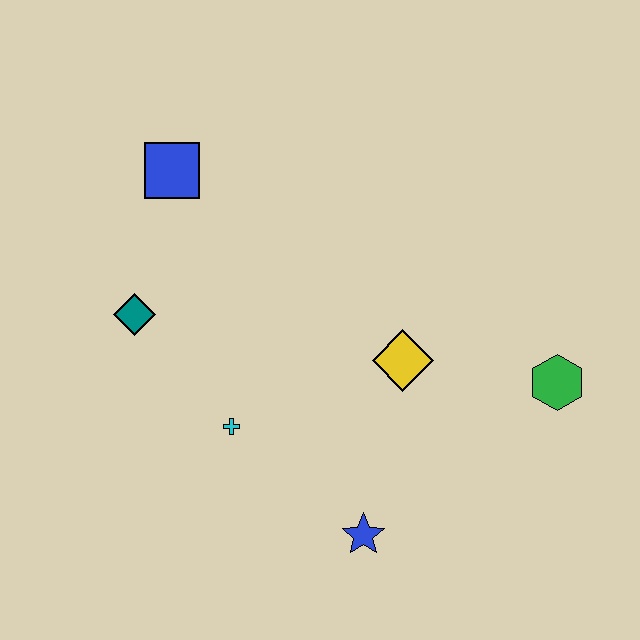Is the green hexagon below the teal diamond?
Yes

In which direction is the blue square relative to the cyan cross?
The blue square is above the cyan cross.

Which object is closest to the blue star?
The cyan cross is closest to the blue star.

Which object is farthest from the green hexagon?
The blue square is farthest from the green hexagon.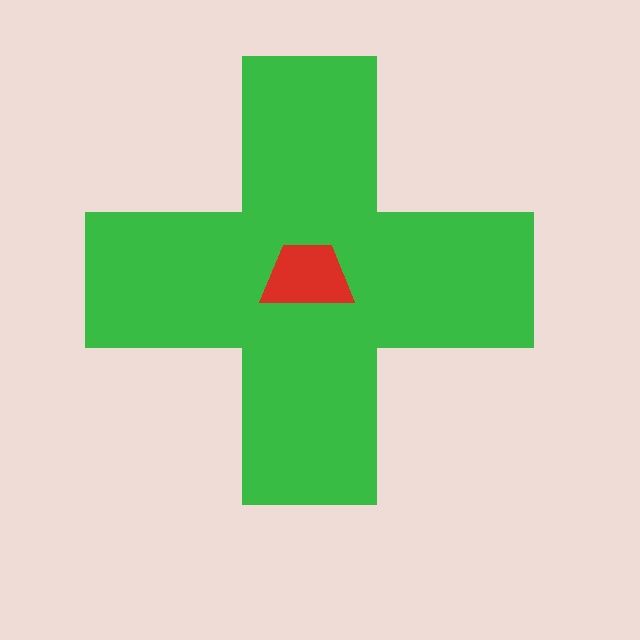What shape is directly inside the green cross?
The red trapezoid.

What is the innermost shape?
The red trapezoid.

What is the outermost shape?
The green cross.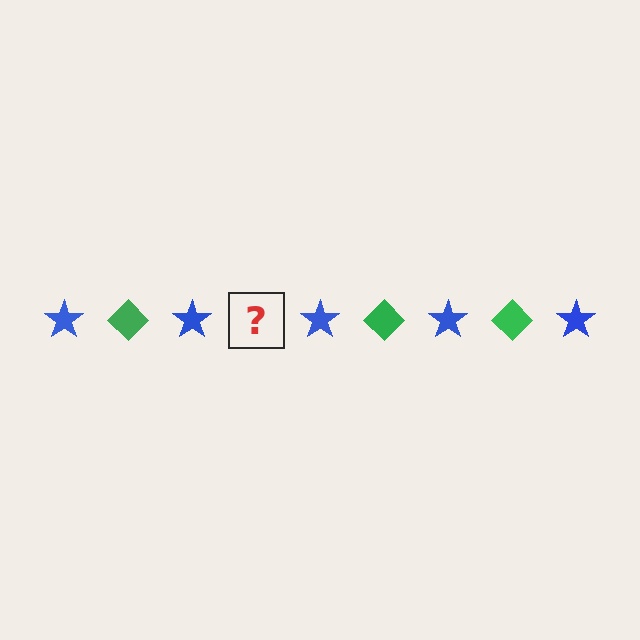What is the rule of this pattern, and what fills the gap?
The rule is that the pattern alternates between blue star and green diamond. The gap should be filled with a green diamond.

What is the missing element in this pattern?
The missing element is a green diamond.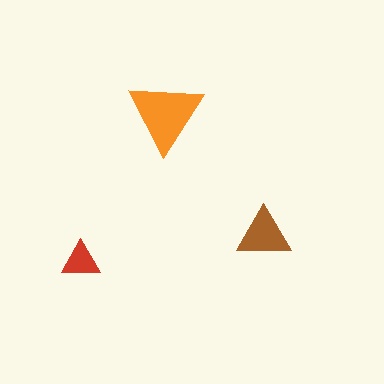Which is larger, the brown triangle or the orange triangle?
The orange one.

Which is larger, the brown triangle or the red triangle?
The brown one.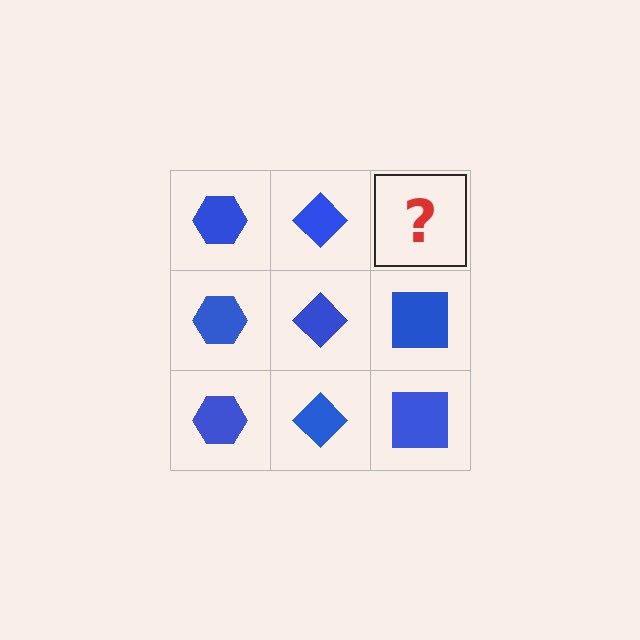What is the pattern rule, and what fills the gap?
The rule is that each column has a consistent shape. The gap should be filled with a blue square.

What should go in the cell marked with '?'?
The missing cell should contain a blue square.